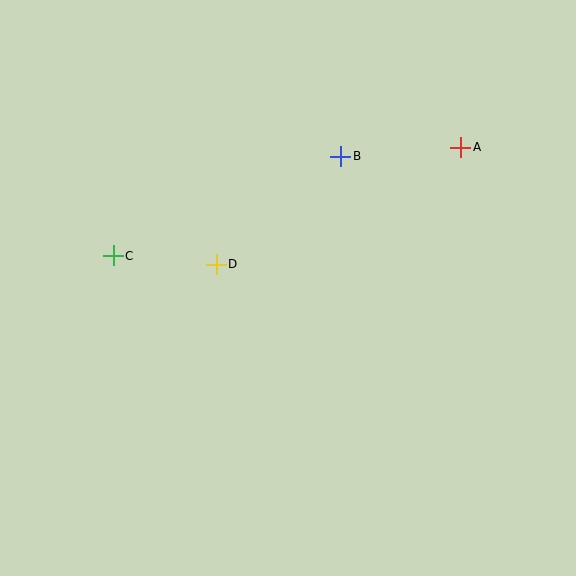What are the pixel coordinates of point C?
Point C is at (113, 256).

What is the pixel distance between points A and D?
The distance between A and D is 271 pixels.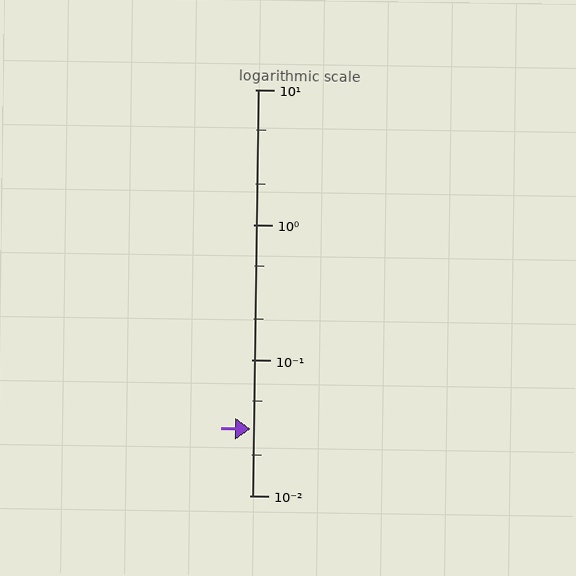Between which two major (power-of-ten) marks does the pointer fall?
The pointer is between 0.01 and 0.1.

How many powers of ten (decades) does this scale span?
The scale spans 3 decades, from 0.01 to 10.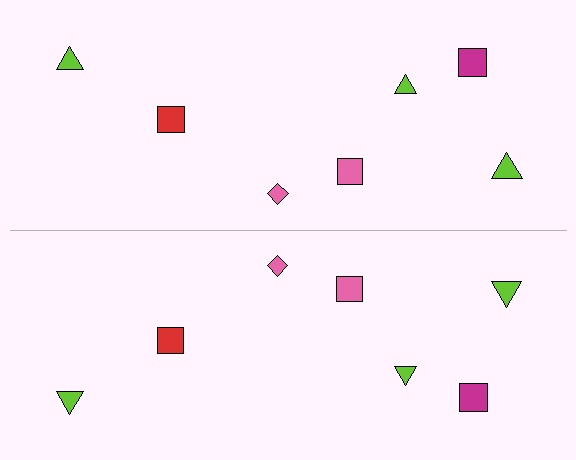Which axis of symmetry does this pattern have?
The pattern has a horizontal axis of symmetry running through the center of the image.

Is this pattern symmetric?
Yes, this pattern has bilateral (reflection) symmetry.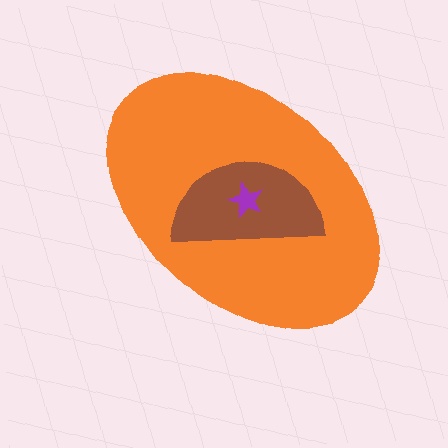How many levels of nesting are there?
3.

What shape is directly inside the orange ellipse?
The brown semicircle.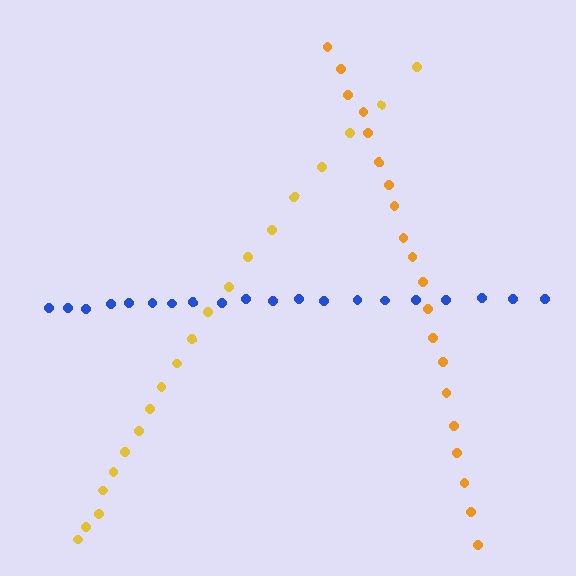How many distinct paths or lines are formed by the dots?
There are 3 distinct paths.